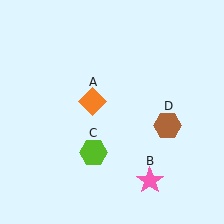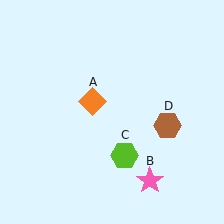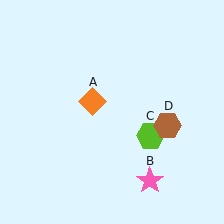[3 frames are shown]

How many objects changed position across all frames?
1 object changed position: lime hexagon (object C).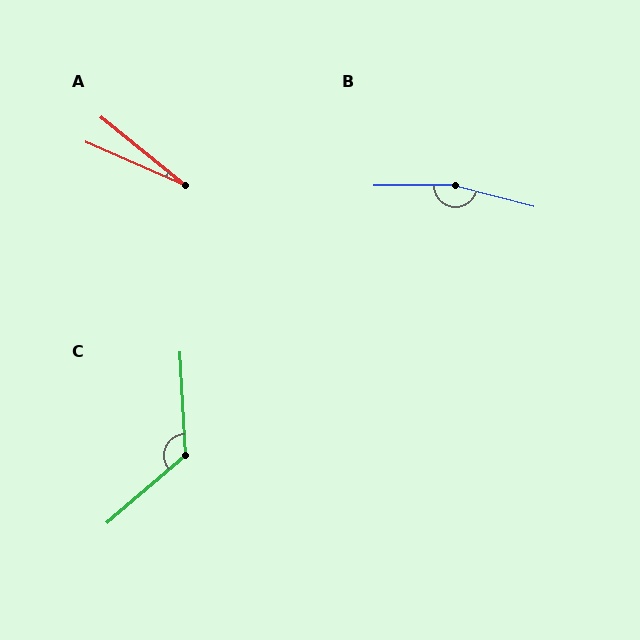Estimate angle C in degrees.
Approximately 128 degrees.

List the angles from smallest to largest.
A (16°), C (128°), B (165°).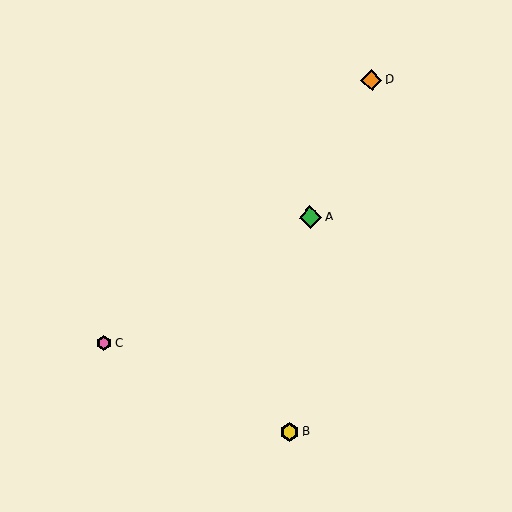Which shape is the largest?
The green diamond (labeled A) is the largest.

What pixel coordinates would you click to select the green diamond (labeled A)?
Click at (310, 217) to select the green diamond A.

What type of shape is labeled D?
Shape D is an orange diamond.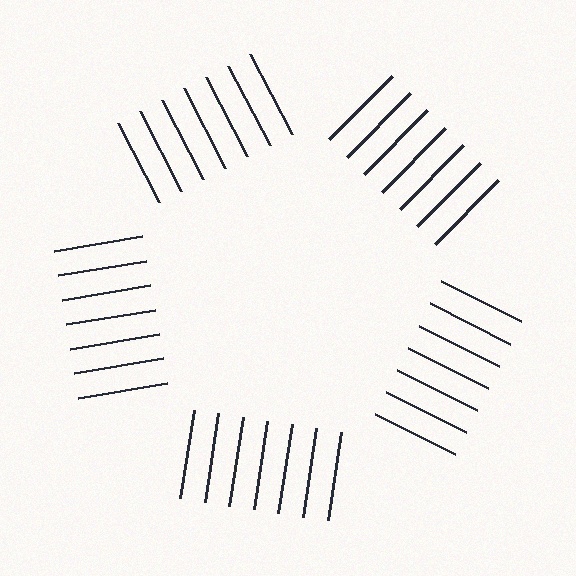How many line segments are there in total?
35 — 7 along each of the 5 edges.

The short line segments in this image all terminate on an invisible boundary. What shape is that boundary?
An illusory pentagon — the line segments terminate on its edges but no continuous stroke is drawn.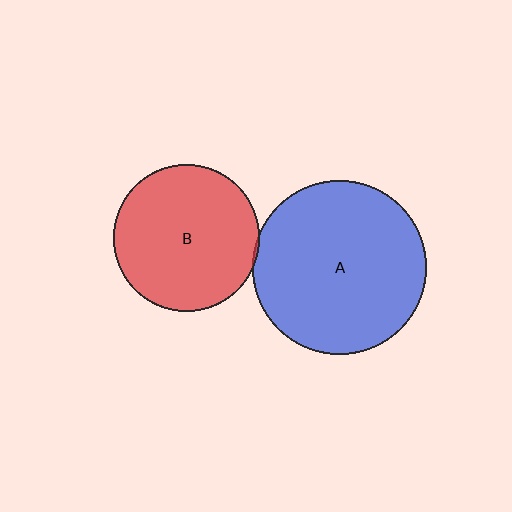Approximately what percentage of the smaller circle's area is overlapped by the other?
Approximately 5%.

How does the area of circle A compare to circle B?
Approximately 1.4 times.